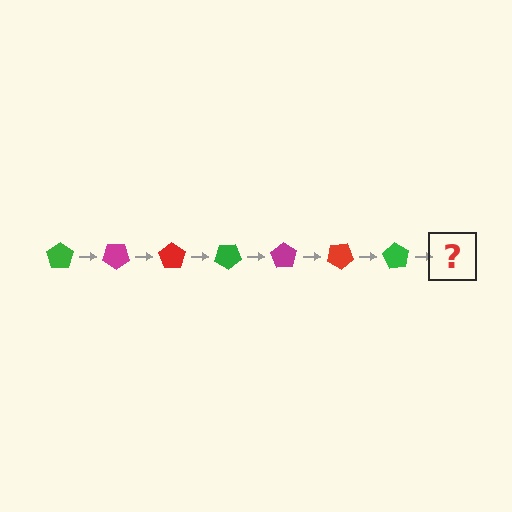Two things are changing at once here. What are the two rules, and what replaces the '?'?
The two rules are that it rotates 35 degrees each step and the color cycles through green, magenta, and red. The '?' should be a magenta pentagon, rotated 245 degrees from the start.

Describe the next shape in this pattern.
It should be a magenta pentagon, rotated 245 degrees from the start.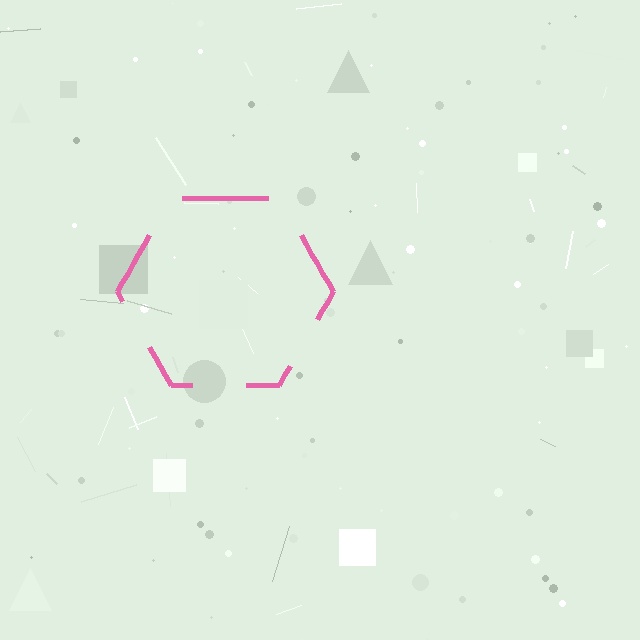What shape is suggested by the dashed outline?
The dashed outline suggests a hexagon.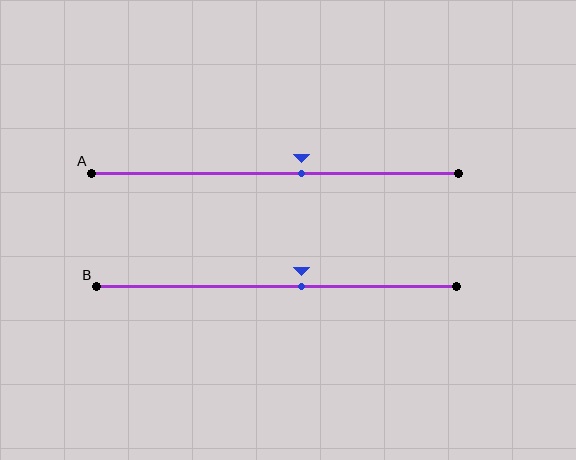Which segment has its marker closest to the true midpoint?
Segment B has its marker closest to the true midpoint.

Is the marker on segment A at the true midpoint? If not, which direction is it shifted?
No, the marker on segment A is shifted to the right by about 7% of the segment length.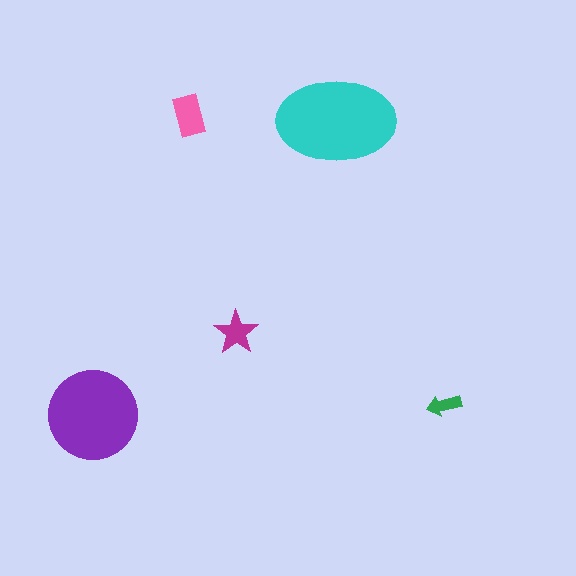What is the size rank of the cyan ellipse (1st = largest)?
1st.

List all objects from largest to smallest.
The cyan ellipse, the purple circle, the pink rectangle, the magenta star, the green arrow.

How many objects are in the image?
There are 5 objects in the image.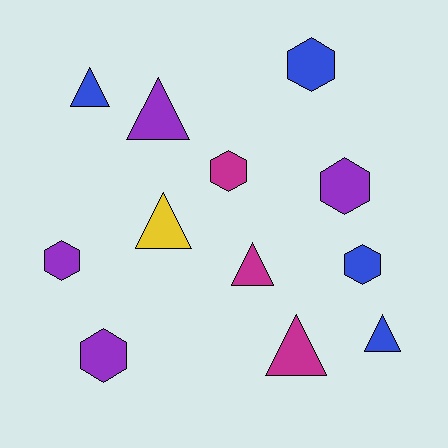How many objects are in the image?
There are 12 objects.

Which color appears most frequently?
Blue, with 4 objects.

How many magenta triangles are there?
There are 2 magenta triangles.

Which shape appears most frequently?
Triangle, with 6 objects.